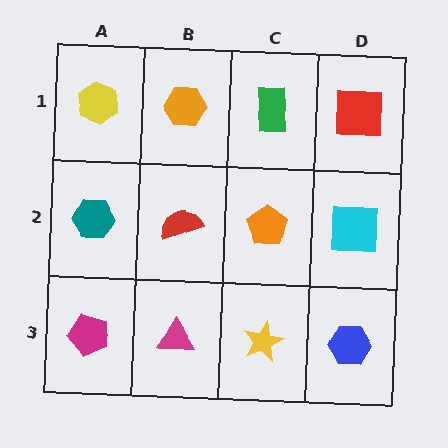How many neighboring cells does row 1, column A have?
2.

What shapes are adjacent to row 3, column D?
A cyan square (row 2, column D), a yellow star (row 3, column C).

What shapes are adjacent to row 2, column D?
A red square (row 1, column D), a blue hexagon (row 3, column D), an orange pentagon (row 2, column C).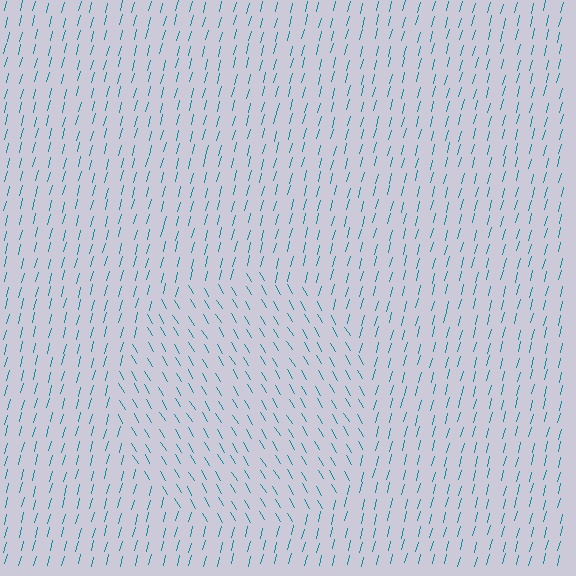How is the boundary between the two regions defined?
The boundary is defined purely by a change in line orientation (approximately 45 degrees difference). All lines are the same color and thickness.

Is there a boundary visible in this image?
Yes, there is a texture boundary formed by a change in line orientation.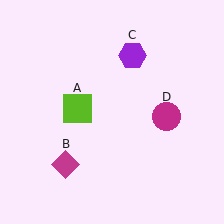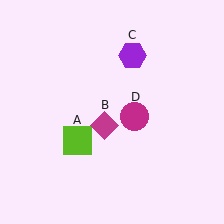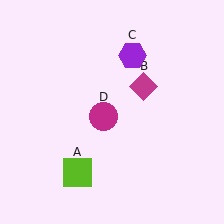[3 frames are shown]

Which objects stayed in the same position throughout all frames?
Purple hexagon (object C) remained stationary.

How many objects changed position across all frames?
3 objects changed position: lime square (object A), magenta diamond (object B), magenta circle (object D).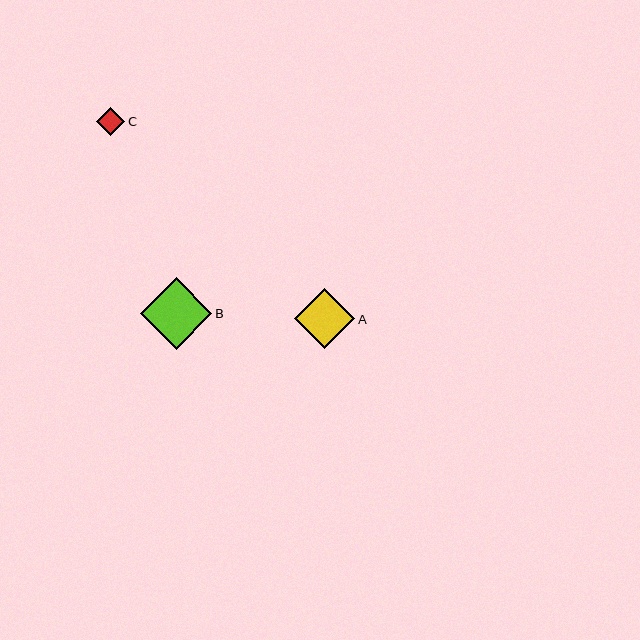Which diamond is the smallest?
Diamond C is the smallest with a size of approximately 28 pixels.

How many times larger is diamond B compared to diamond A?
Diamond B is approximately 1.2 times the size of diamond A.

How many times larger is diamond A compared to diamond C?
Diamond A is approximately 2.1 times the size of diamond C.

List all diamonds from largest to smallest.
From largest to smallest: B, A, C.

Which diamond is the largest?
Diamond B is the largest with a size of approximately 72 pixels.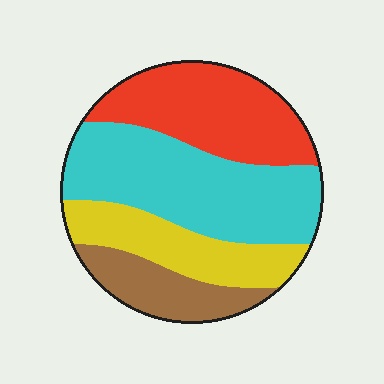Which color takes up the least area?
Brown, at roughly 15%.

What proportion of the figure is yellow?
Yellow covers about 20% of the figure.